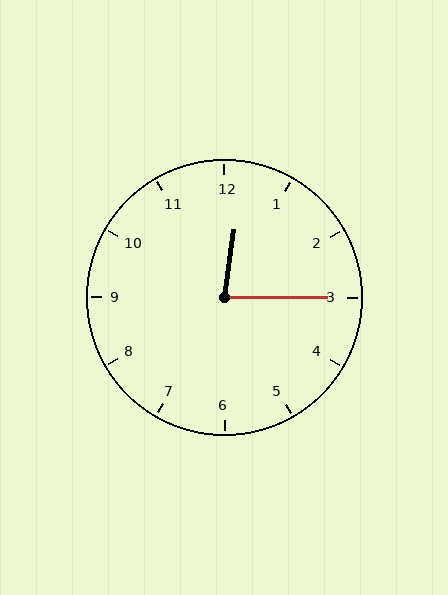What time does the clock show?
12:15.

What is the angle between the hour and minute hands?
Approximately 82 degrees.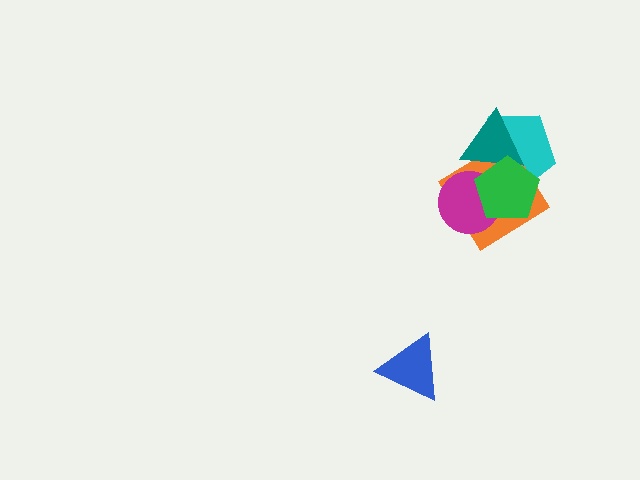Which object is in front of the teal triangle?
The green pentagon is in front of the teal triangle.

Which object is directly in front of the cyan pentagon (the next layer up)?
The orange diamond is directly in front of the cyan pentagon.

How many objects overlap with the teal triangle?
3 objects overlap with the teal triangle.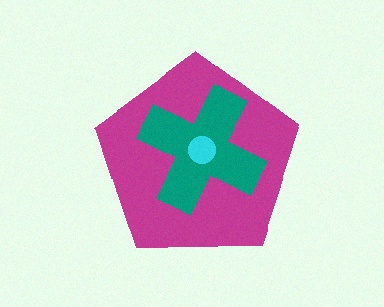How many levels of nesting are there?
3.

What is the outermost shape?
The magenta pentagon.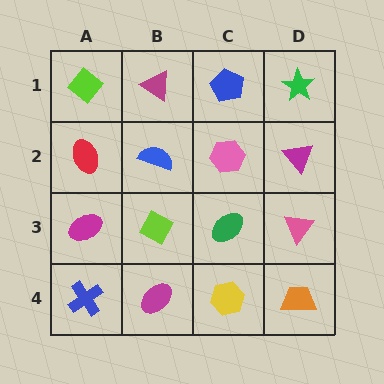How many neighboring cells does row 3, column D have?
3.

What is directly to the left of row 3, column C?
A lime diamond.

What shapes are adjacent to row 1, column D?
A magenta triangle (row 2, column D), a blue pentagon (row 1, column C).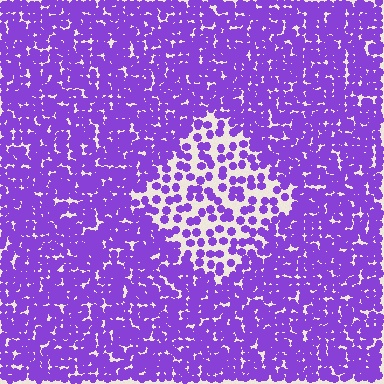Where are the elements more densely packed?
The elements are more densely packed outside the diamond boundary.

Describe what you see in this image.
The image contains small purple elements arranged at two different densities. A diamond-shaped region is visible where the elements are less densely packed than the surrounding area.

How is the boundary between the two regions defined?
The boundary is defined by a change in element density (approximately 2.4x ratio). All elements are the same color, size, and shape.